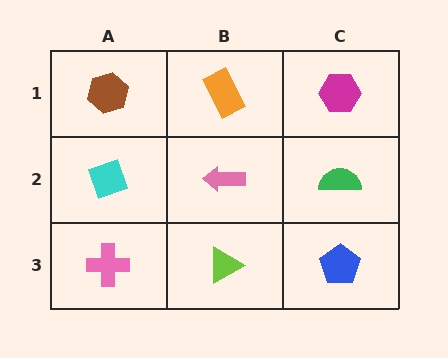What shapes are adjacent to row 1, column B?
A pink arrow (row 2, column B), a brown hexagon (row 1, column A), a magenta hexagon (row 1, column C).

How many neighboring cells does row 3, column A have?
2.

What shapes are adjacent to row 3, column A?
A cyan diamond (row 2, column A), a lime triangle (row 3, column B).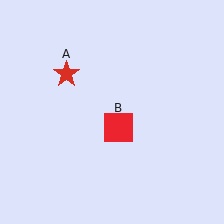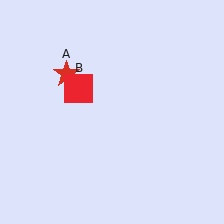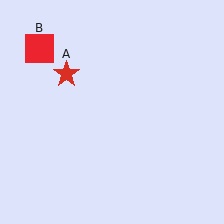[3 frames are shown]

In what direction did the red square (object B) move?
The red square (object B) moved up and to the left.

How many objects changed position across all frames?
1 object changed position: red square (object B).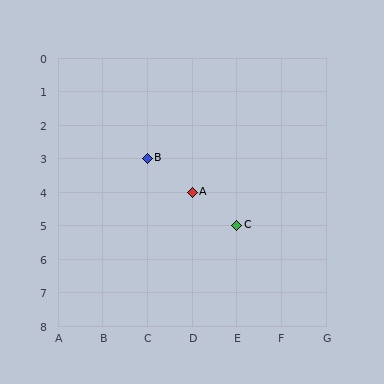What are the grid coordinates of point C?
Point C is at grid coordinates (E, 5).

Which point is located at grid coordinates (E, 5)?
Point C is at (E, 5).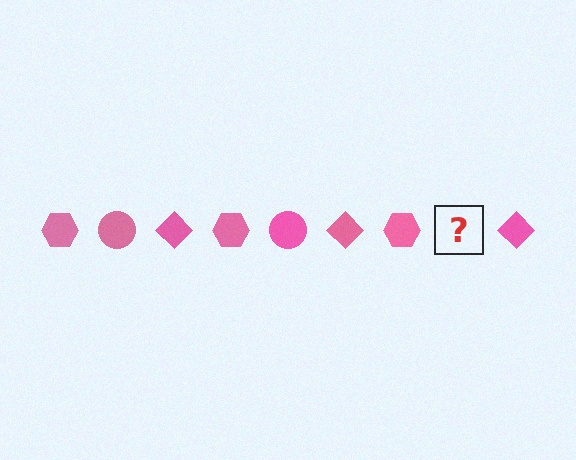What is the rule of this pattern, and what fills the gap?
The rule is that the pattern cycles through hexagon, circle, diamond shapes in pink. The gap should be filled with a pink circle.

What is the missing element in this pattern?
The missing element is a pink circle.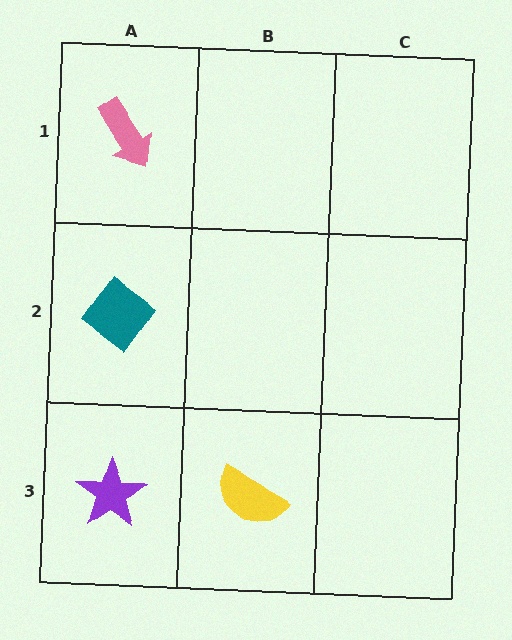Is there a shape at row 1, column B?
No, that cell is empty.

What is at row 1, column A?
A pink arrow.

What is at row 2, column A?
A teal diamond.